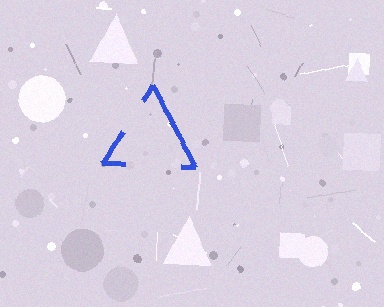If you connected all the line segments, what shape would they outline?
They would outline a triangle.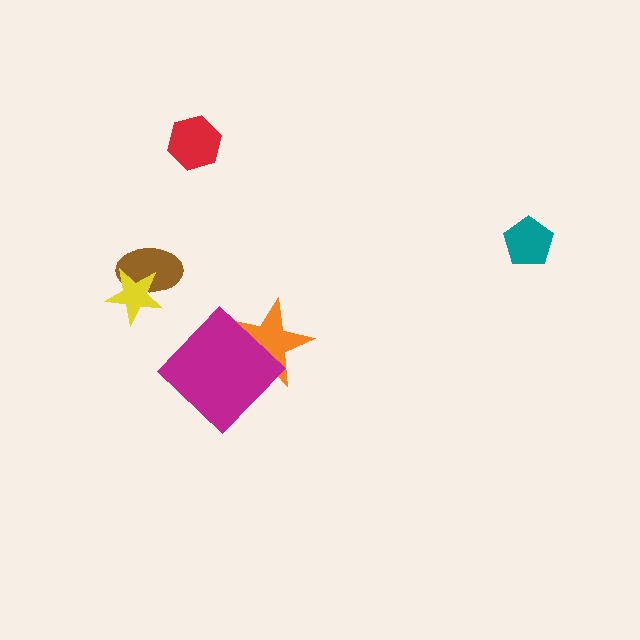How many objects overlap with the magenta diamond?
1 object overlaps with the magenta diamond.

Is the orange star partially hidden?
Yes, it is partially covered by another shape.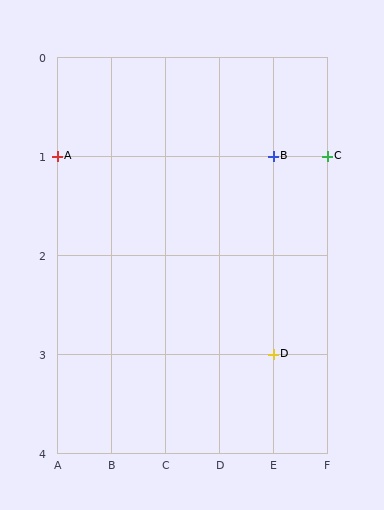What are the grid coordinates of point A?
Point A is at grid coordinates (A, 1).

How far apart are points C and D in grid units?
Points C and D are 1 column and 2 rows apart (about 2.2 grid units diagonally).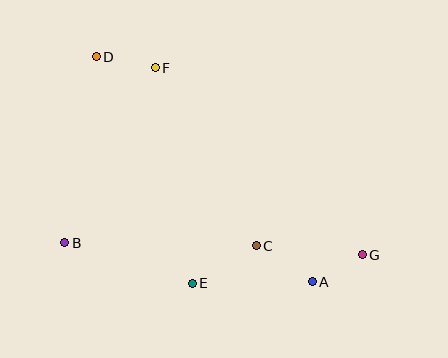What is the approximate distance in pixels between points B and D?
The distance between B and D is approximately 189 pixels.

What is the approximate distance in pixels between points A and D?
The distance between A and D is approximately 312 pixels.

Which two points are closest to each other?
Points A and G are closest to each other.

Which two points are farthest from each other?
Points D and G are farthest from each other.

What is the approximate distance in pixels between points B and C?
The distance between B and C is approximately 192 pixels.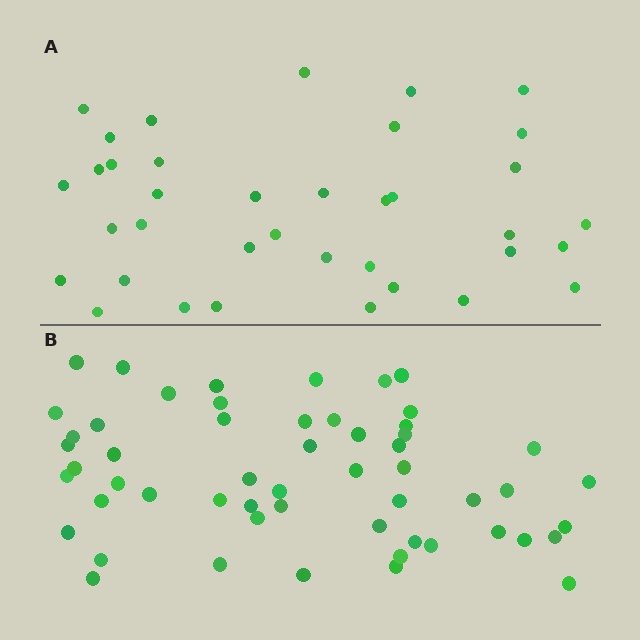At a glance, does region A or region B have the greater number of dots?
Region B (the bottom region) has more dots.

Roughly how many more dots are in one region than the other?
Region B has approximately 20 more dots than region A.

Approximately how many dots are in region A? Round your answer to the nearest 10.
About 40 dots. (The exact count is 37, which rounds to 40.)